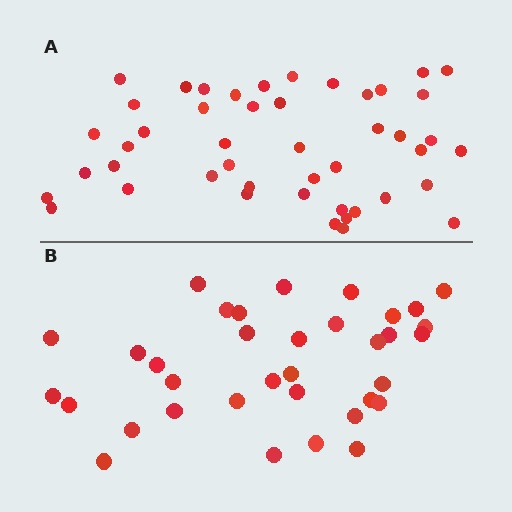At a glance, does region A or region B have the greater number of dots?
Region A (the top region) has more dots.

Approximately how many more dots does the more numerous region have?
Region A has roughly 12 or so more dots than region B.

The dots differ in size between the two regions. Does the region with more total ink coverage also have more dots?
No. Region B has more total ink coverage because its dots are larger, but region A actually contains more individual dots. Total area can be misleading — the number of items is what matters here.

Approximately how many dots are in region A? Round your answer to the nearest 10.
About 50 dots. (The exact count is 46, which rounds to 50.)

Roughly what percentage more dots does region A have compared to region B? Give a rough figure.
About 30% more.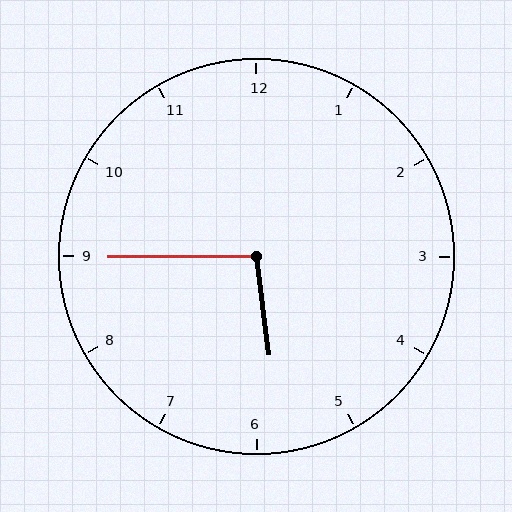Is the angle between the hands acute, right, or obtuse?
It is obtuse.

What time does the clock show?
5:45.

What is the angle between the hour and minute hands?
Approximately 98 degrees.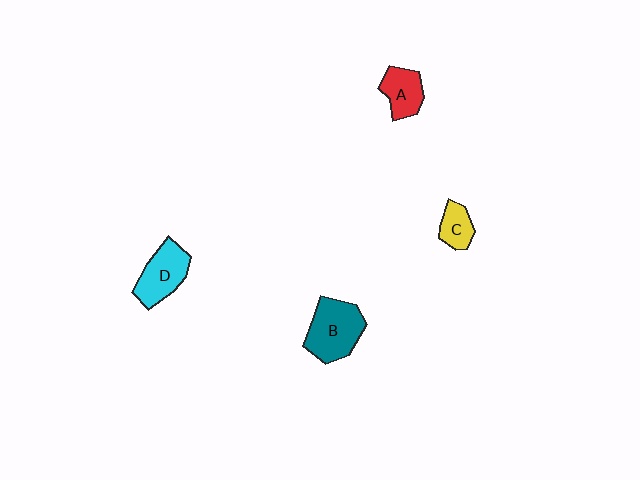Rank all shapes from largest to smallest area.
From largest to smallest: B (teal), D (cyan), A (red), C (yellow).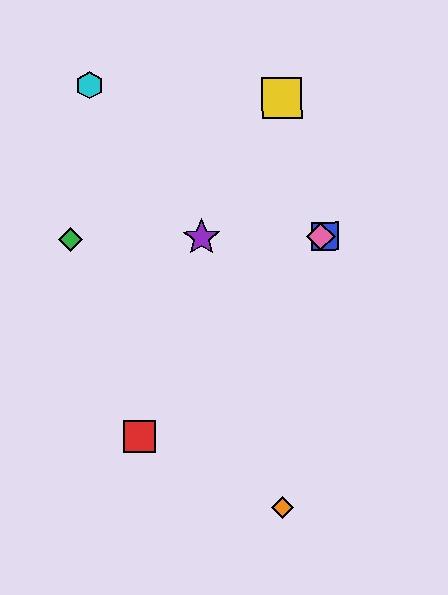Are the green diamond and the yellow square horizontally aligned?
No, the green diamond is at y≈240 and the yellow square is at y≈98.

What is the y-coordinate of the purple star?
The purple star is at y≈238.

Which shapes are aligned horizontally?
The blue square, the green diamond, the purple star, the pink diamond are aligned horizontally.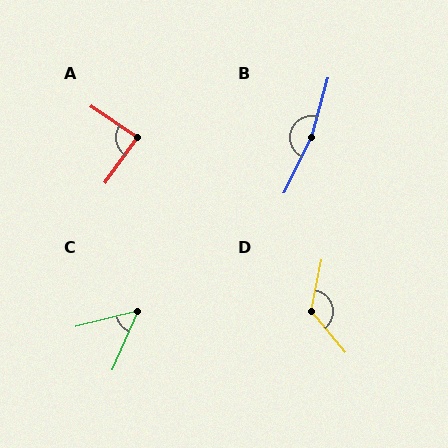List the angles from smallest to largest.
C (52°), A (88°), D (130°), B (169°).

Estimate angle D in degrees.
Approximately 130 degrees.